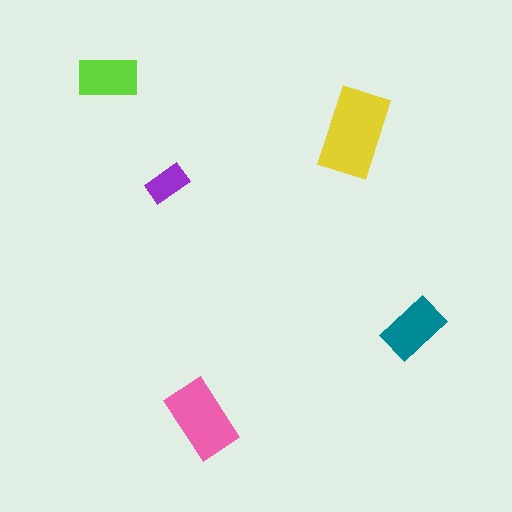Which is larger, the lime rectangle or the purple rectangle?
The lime one.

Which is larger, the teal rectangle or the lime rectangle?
The teal one.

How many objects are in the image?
There are 5 objects in the image.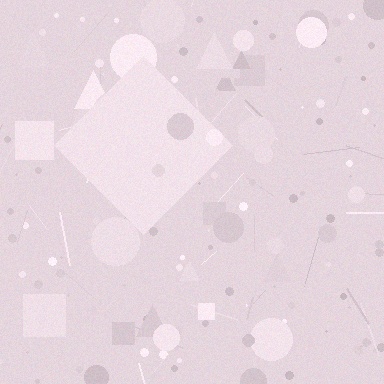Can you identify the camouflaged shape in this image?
The camouflaged shape is a diamond.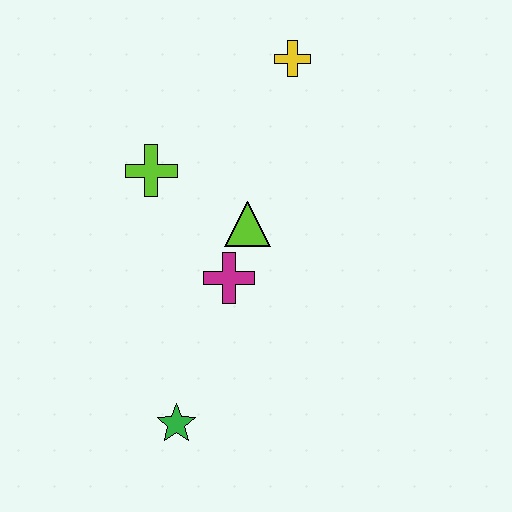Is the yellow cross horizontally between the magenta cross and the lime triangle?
No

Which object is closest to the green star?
The magenta cross is closest to the green star.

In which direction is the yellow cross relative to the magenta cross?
The yellow cross is above the magenta cross.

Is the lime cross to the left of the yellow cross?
Yes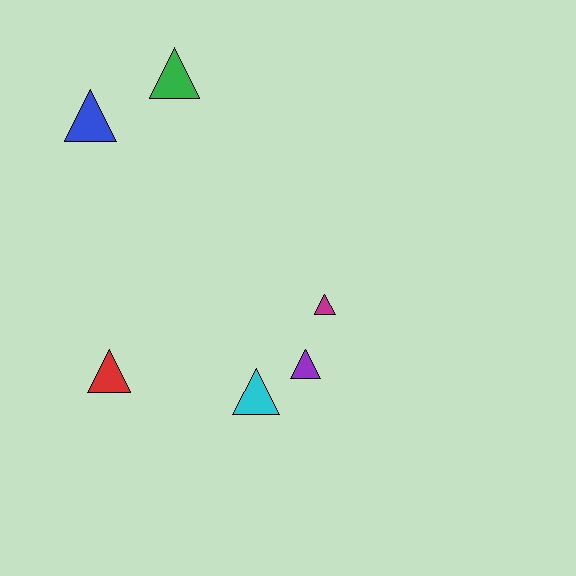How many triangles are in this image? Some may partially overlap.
There are 6 triangles.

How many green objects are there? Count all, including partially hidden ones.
There is 1 green object.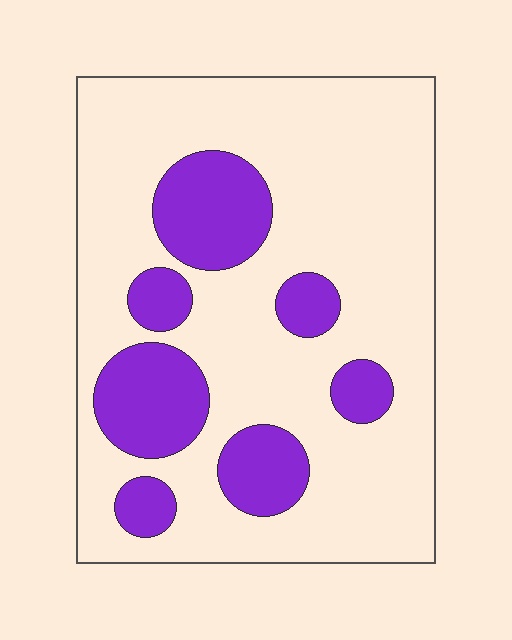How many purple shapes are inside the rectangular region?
7.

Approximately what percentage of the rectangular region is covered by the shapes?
Approximately 25%.